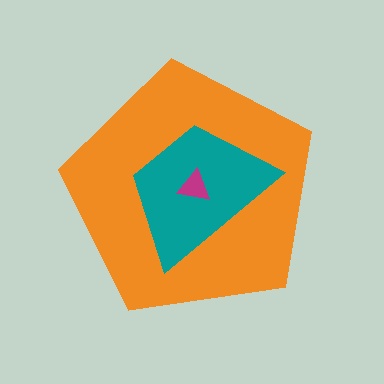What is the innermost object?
The magenta triangle.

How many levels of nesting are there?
3.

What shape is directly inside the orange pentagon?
The teal trapezoid.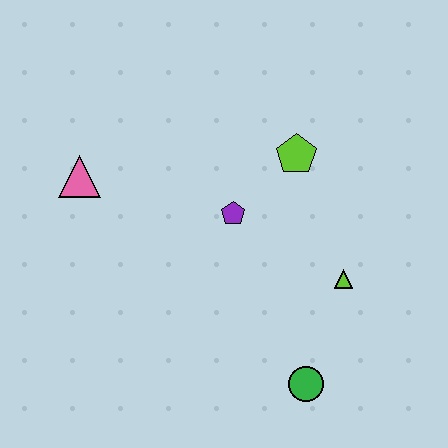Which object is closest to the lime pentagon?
The purple pentagon is closest to the lime pentagon.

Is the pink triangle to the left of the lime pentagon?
Yes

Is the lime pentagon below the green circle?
No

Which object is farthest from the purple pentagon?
The green circle is farthest from the purple pentagon.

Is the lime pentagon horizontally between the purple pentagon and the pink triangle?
No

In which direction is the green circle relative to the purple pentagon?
The green circle is below the purple pentagon.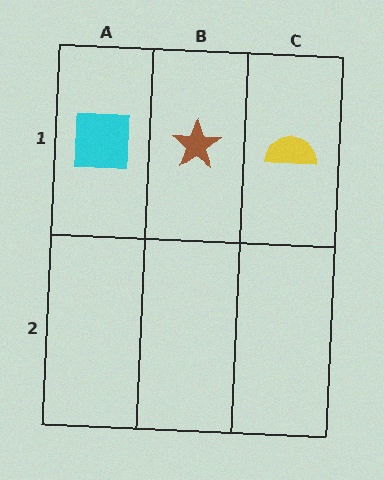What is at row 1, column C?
A yellow semicircle.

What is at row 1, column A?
A cyan square.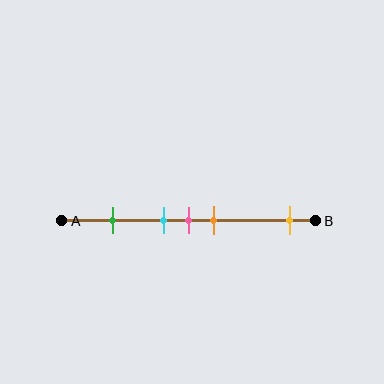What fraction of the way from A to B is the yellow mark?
The yellow mark is approximately 90% (0.9) of the way from A to B.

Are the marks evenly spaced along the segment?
No, the marks are not evenly spaced.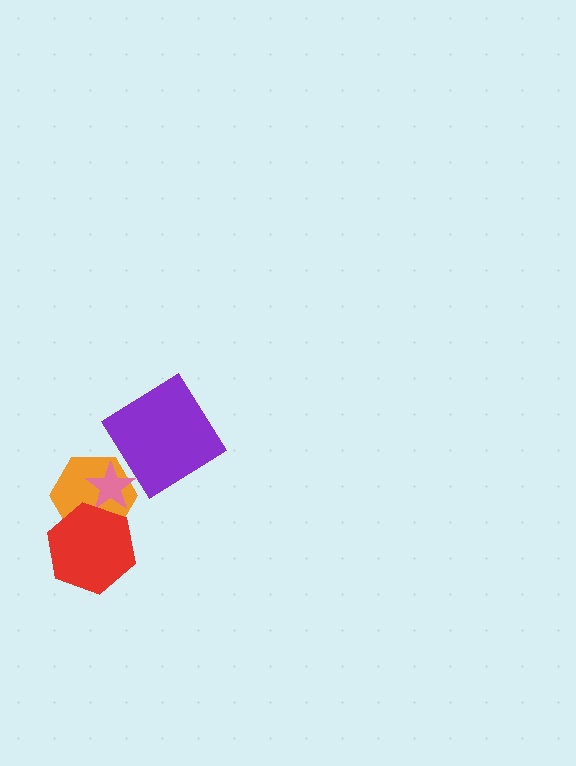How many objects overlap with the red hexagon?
2 objects overlap with the red hexagon.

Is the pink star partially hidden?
Yes, it is partially covered by another shape.